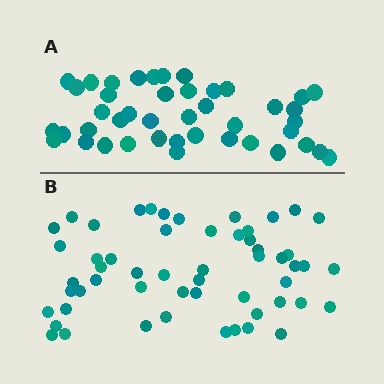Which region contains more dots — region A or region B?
Region B (the bottom region) has more dots.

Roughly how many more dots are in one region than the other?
Region B has roughly 12 or so more dots than region A.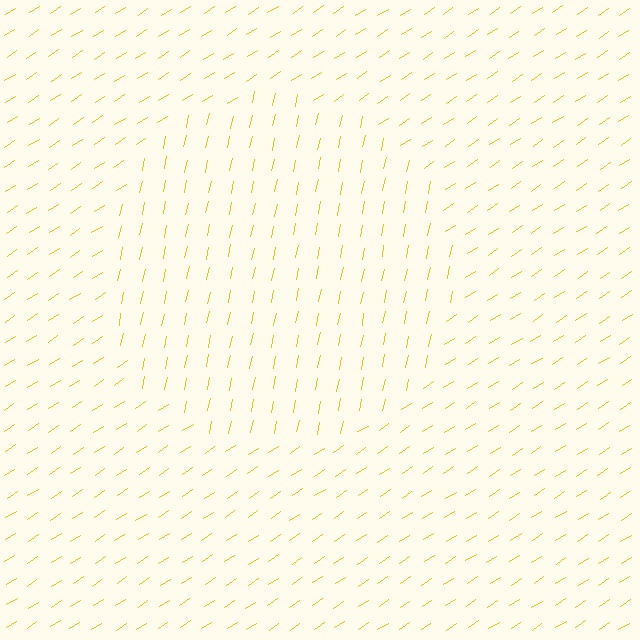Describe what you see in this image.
The image is filled with small yellow line segments. A circle region in the image has lines oriented differently from the surrounding lines, creating a visible texture boundary.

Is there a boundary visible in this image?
Yes, there is a texture boundary formed by a change in line orientation.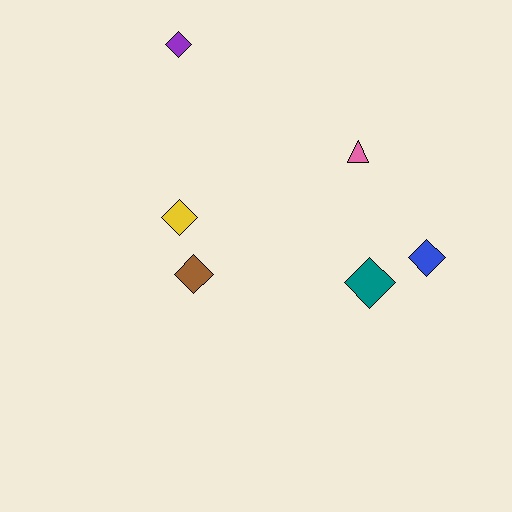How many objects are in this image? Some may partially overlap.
There are 6 objects.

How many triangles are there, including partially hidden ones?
There is 1 triangle.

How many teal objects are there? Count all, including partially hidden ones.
There is 1 teal object.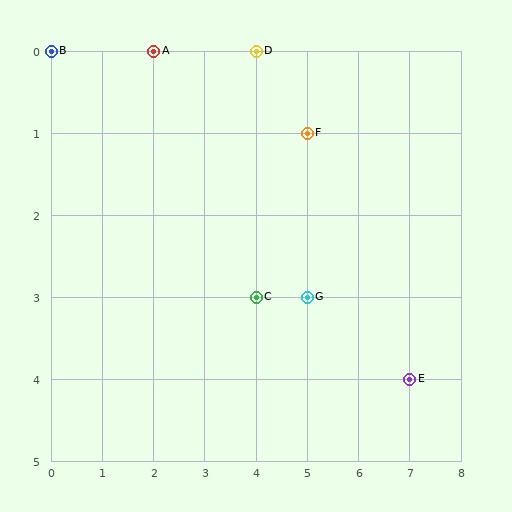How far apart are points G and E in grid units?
Points G and E are 2 columns and 1 row apart (about 2.2 grid units diagonally).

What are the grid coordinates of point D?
Point D is at grid coordinates (4, 0).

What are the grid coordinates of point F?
Point F is at grid coordinates (5, 1).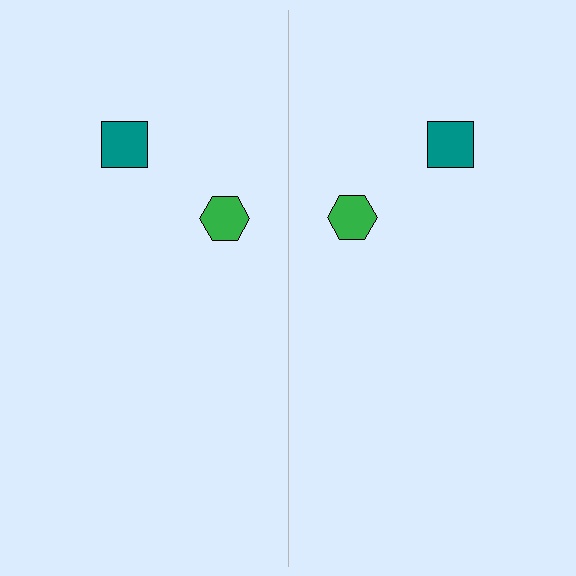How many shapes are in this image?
There are 4 shapes in this image.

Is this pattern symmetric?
Yes, this pattern has bilateral (reflection) symmetry.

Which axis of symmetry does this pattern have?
The pattern has a vertical axis of symmetry running through the center of the image.